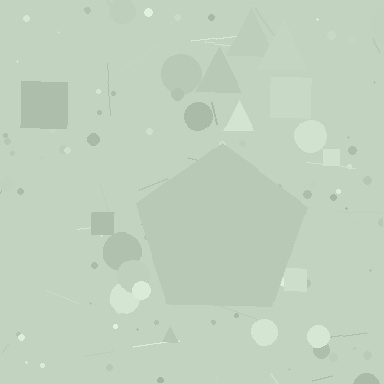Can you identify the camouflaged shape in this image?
The camouflaged shape is a pentagon.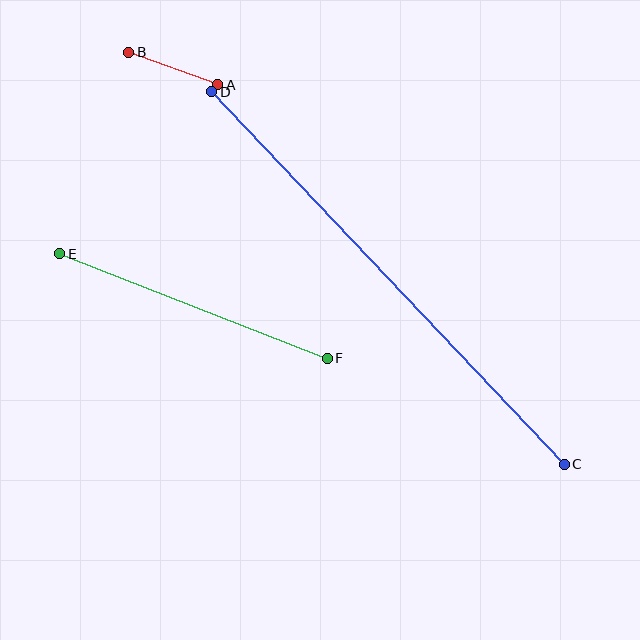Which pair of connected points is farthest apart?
Points C and D are farthest apart.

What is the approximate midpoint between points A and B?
The midpoint is at approximately (173, 69) pixels.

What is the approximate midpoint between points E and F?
The midpoint is at approximately (194, 306) pixels.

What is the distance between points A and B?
The distance is approximately 94 pixels.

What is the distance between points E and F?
The distance is approximately 287 pixels.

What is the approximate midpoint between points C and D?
The midpoint is at approximately (388, 278) pixels.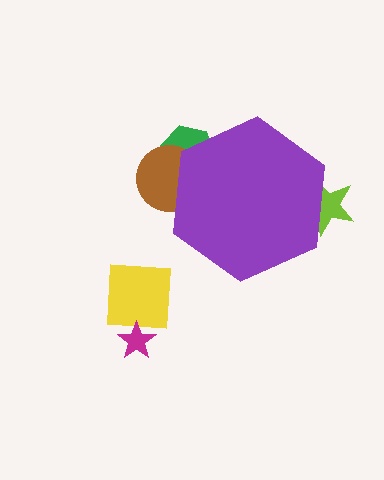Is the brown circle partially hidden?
Yes, the brown circle is partially hidden behind the purple hexagon.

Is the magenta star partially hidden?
No, the magenta star is fully visible.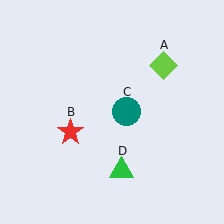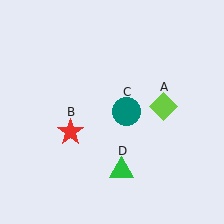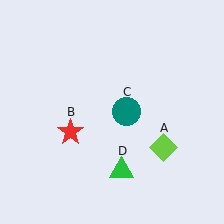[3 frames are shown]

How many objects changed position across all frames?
1 object changed position: lime diamond (object A).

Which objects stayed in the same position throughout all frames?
Red star (object B) and teal circle (object C) and green triangle (object D) remained stationary.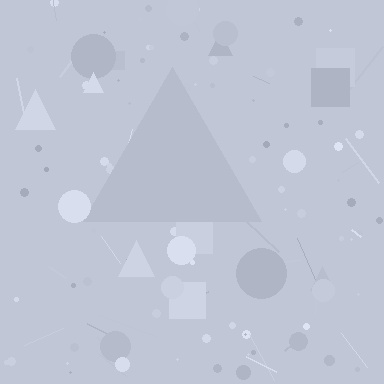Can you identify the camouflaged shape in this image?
The camouflaged shape is a triangle.